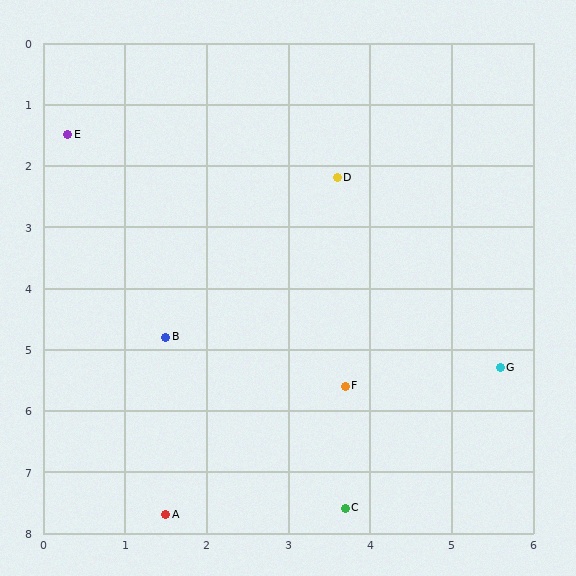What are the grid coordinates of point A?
Point A is at approximately (1.5, 7.7).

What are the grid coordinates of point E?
Point E is at approximately (0.3, 1.5).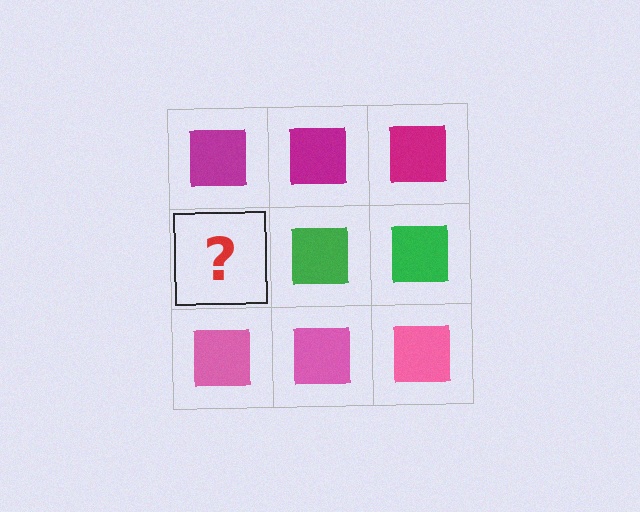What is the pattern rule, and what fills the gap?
The rule is that each row has a consistent color. The gap should be filled with a green square.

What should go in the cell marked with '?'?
The missing cell should contain a green square.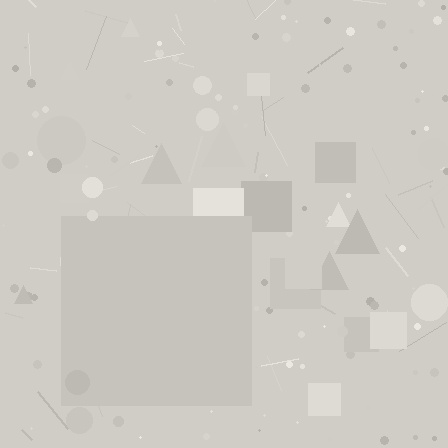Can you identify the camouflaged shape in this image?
The camouflaged shape is a square.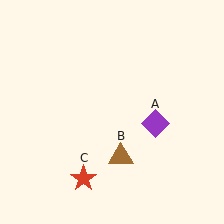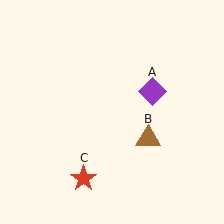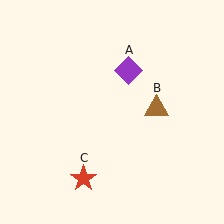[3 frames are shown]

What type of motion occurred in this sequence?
The purple diamond (object A), brown triangle (object B) rotated counterclockwise around the center of the scene.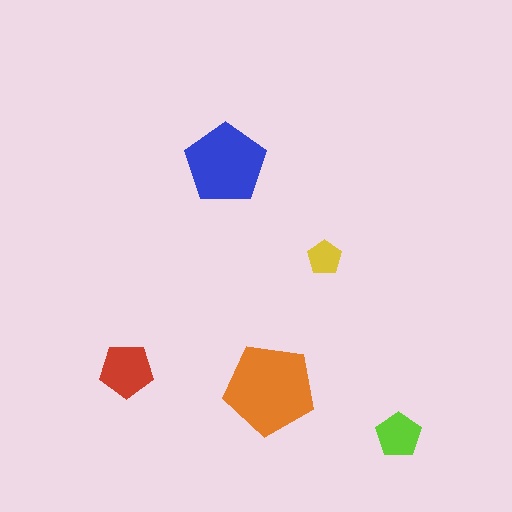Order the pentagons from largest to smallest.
the orange one, the blue one, the red one, the lime one, the yellow one.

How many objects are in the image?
There are 5 objects in the image.